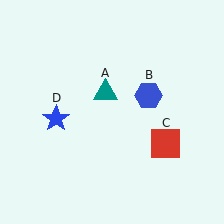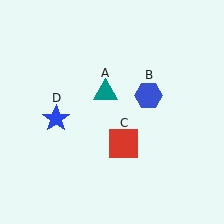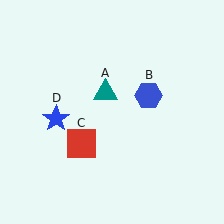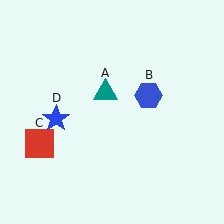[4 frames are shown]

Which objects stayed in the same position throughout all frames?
Teal triangle (object A) and blue hexagon (object B) and blue star (object D) remained stationary.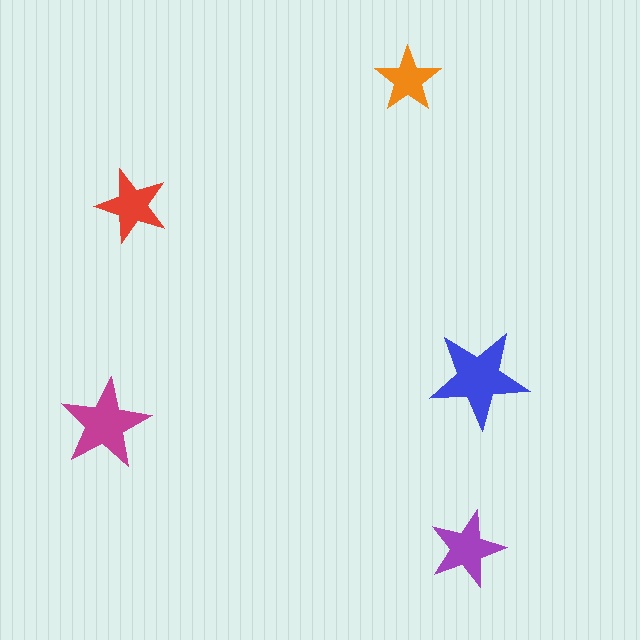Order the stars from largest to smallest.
the blue one, the magenta one, the purple one, the red one, the orange one.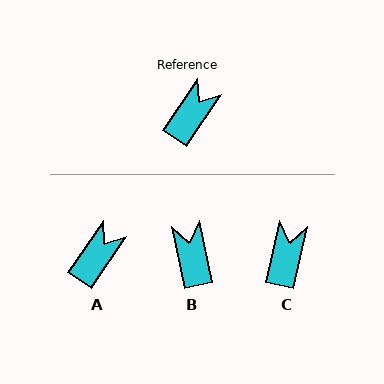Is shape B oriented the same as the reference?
No, it is off by about 46 degrees.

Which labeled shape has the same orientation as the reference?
A.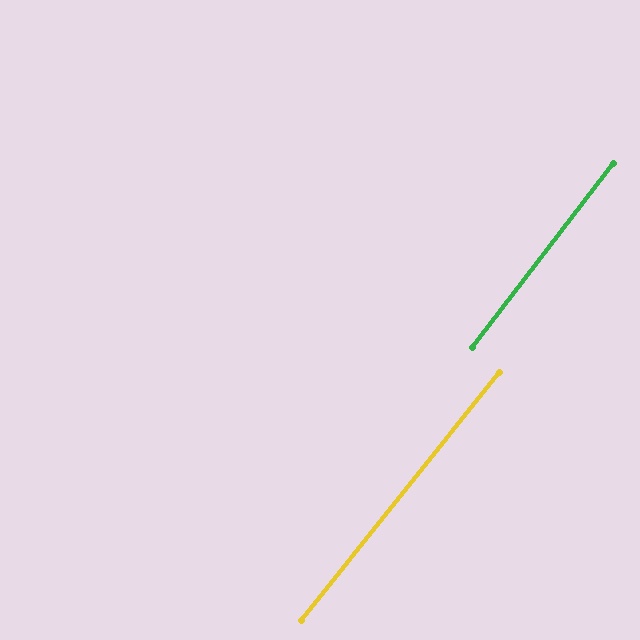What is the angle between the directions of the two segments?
Approximately 1 degree.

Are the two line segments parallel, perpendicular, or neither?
Parallel — their directions differ by only 1.1°.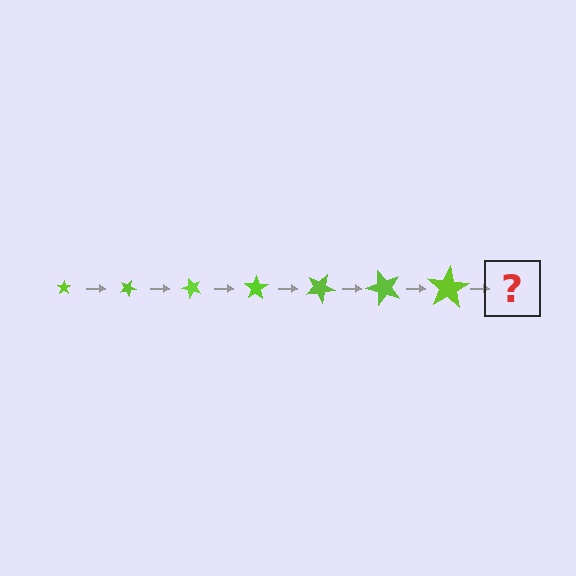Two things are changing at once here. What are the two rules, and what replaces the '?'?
The two rules are that the star grows larger each step and it rotates 25 degrees each step. The '?' should be a star, larger than the previous one and rotated 175 degrees from the start.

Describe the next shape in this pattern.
It should be a star, larger than the previous one and rotated 175 degrees from the start.